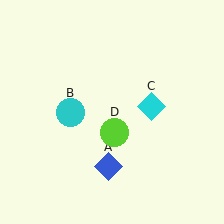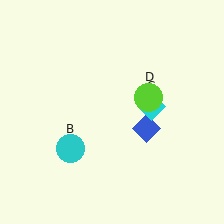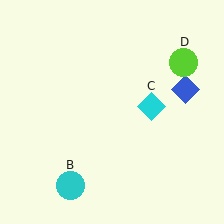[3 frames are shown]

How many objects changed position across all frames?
3 objects changed position: blue diamond (object A), cyan circle (object B), lime circle (object D).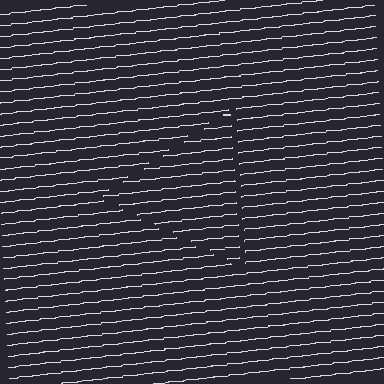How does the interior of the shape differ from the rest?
The interior of the shape contains the same grating, shifted by half a period — the contour is defined by the phase discontinuity where line-ends from the inner and outer gratings abut.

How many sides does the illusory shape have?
3 sides — the line-ends trace a triangle.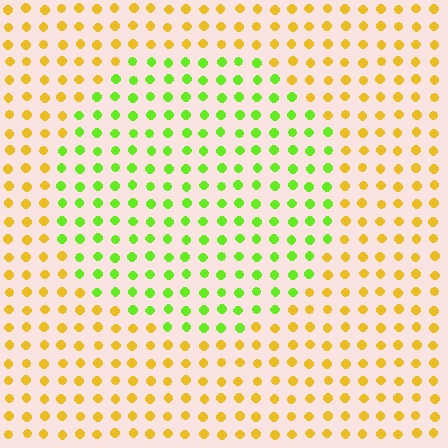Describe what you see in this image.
The image is filled with small yellow elements in a uniform arrangement. A circle-shaped region is visible where the elements are tinted to a slightly different hue, forming a subtle color boundary.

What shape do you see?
I see a circle.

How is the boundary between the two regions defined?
The boundary is defined purely by a slight shift in hue (about 54 degrees). Spacing, size, and orientation are identical on both sides.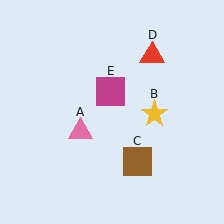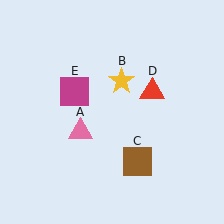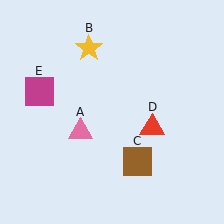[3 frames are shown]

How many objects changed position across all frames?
3 objects changed position: yellow star (object B), red triangle (object D), magenta square (object E).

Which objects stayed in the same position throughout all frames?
Pink triangle (object A) and brown square (object C) remained stationary.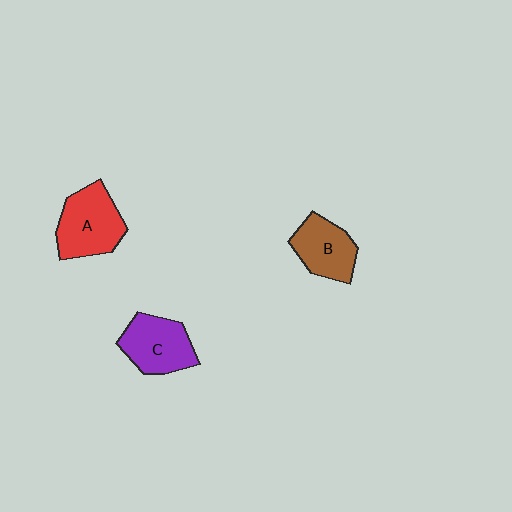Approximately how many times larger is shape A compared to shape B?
Approximately 1.3 times.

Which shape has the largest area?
Shape A (red).